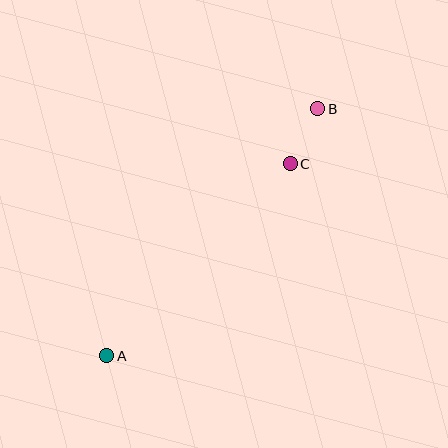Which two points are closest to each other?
Points B and C are closest to each other.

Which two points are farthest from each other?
Points A and B are farthest from each other.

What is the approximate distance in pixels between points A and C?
The distance between A and C is approximately 266 pixels.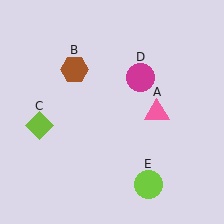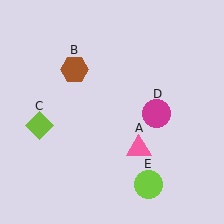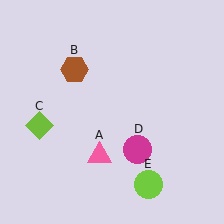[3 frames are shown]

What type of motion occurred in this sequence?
The pink triangle (object A), magenta circle (object D) rotated clockwise around the center of the scene.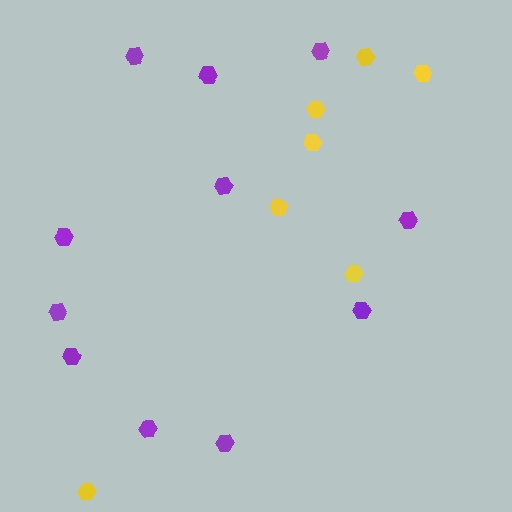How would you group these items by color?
There are 2 groups: one group of purple hexagons (11) and one group of yellow hexagons (7).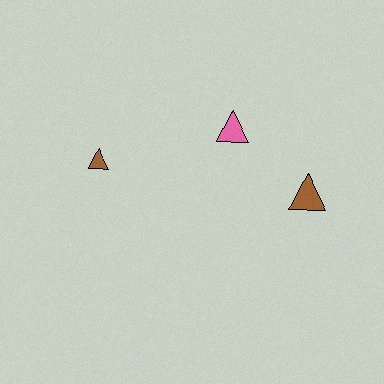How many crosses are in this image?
There are no crosses.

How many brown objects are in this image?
There are 2 brown objects.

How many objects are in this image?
There are 3 objects.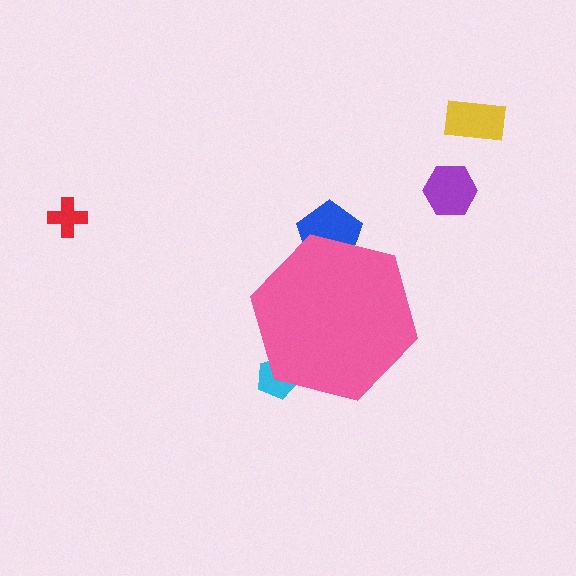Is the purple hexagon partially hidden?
No, the purple hexagon is fully visible.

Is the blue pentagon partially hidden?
Yes, the blue pentagon is partially hidden behind the pink hexagon.